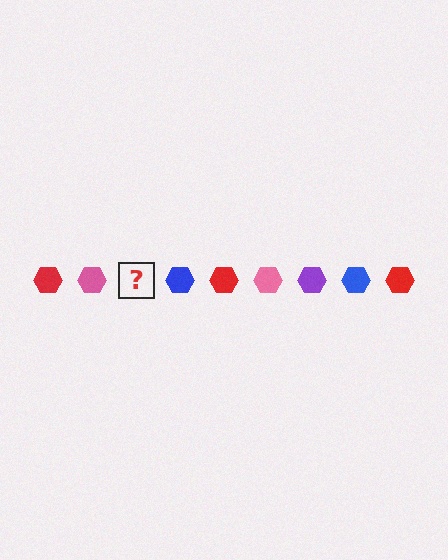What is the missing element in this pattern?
The missing element is a purple hexagon.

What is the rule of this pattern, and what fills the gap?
The rule is that the pattern cycles through red, pink, purple, blue hexagons. The gap should be filled with a purple hexagon.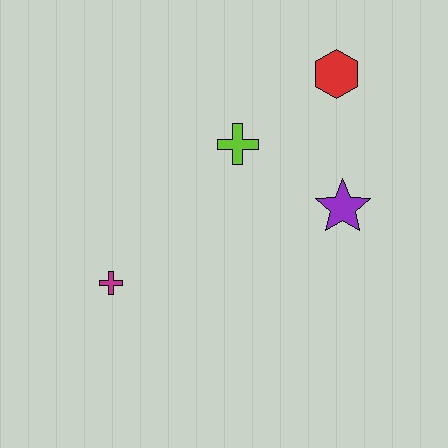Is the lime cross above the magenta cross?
Yes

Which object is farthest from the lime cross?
The magenta cross is farthest from the lime cross.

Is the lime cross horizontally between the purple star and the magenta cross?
Yes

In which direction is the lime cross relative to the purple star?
The lime cross is to the left of the purple star.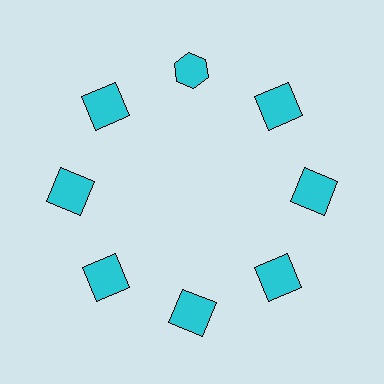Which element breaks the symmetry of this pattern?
The cyan hexagon at roughly the 12 o'clock position breaks the symmetry. All other shapes are cyan squares.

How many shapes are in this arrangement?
There are 8 shapes arranged in a ring pattern.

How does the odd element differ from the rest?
It has a different shape: hexagon instead of square.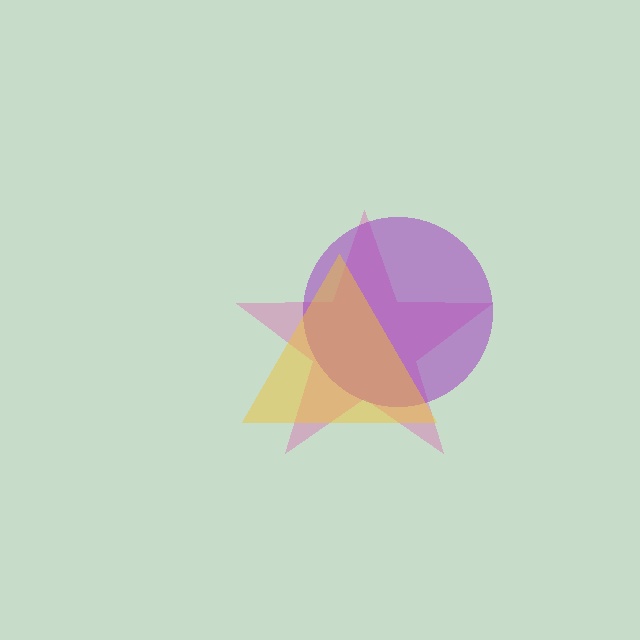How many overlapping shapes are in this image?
There are 3 overlapping shapes in the image.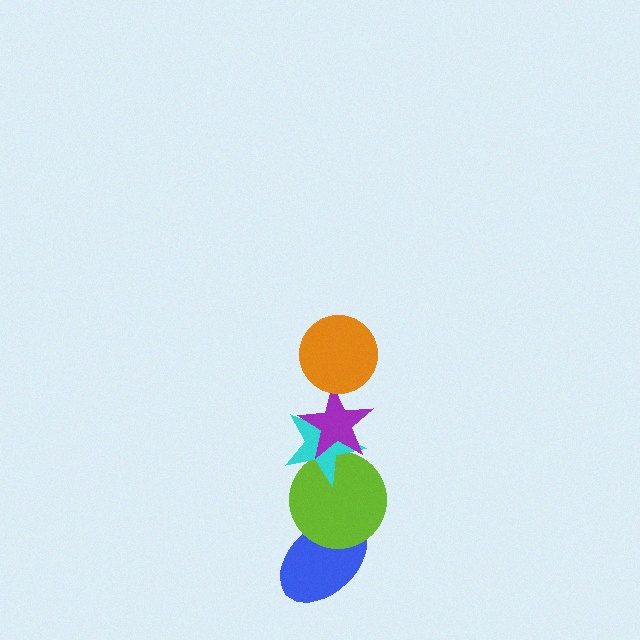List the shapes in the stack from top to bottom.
From top to bottom: the orange circle, the purple star, the cyan star, the lime circle, the blue ellipse.